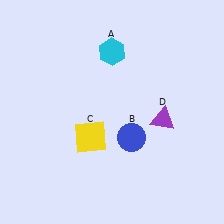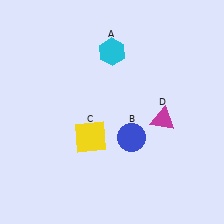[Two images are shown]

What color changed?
The triangle (D) changed from purple in Image 1 to magenta in Image 2.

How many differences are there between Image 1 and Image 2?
There is 1 difference between the two images.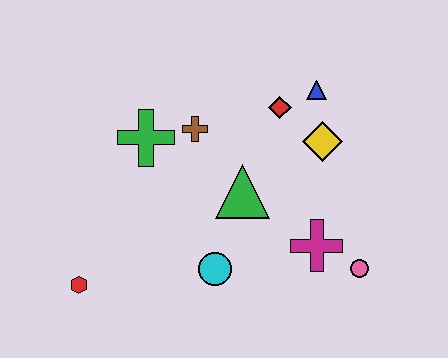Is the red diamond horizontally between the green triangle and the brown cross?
No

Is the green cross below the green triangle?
No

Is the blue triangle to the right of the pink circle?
No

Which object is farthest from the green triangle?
The red hexagon is farthest from the green triangle.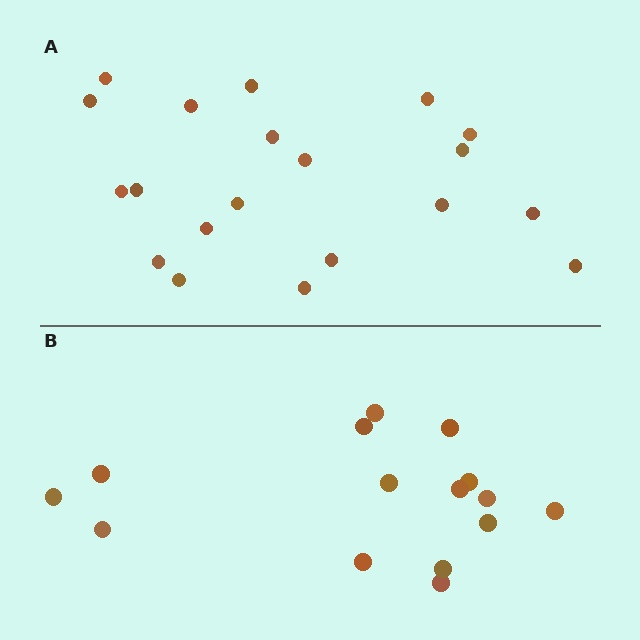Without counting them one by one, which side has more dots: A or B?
Region A (the top region) has more dots.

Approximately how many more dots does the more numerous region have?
Region A has about 5 more dots than region B.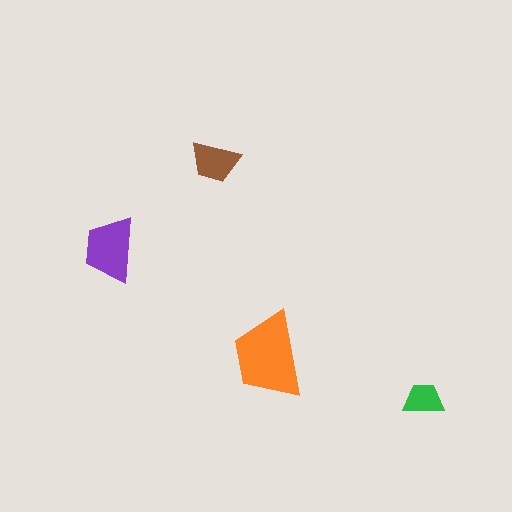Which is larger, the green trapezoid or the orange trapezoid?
The orange one.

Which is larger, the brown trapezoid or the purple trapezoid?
The purple one.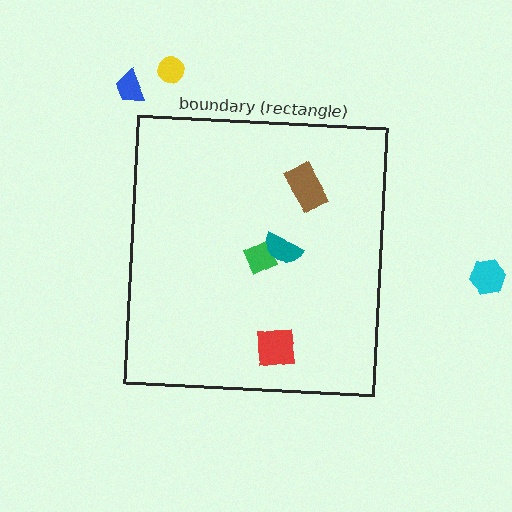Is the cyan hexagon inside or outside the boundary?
Outside.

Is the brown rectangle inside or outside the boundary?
Inside.